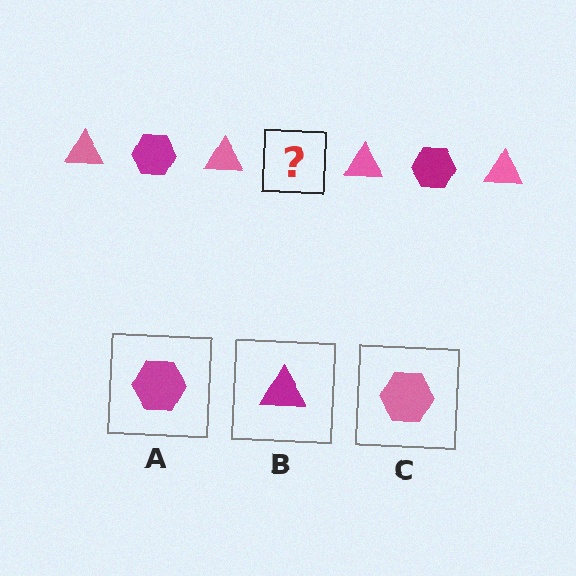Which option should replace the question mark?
Option A.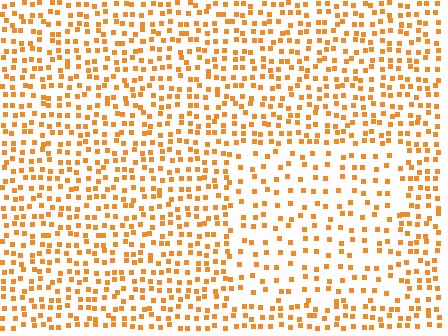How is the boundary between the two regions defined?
The boundary is defined by a change in element density (approximately 1.8x ratio). All elements are the same color, size, and shape.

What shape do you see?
I see a rectangle.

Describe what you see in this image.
The image contains small orange elements arranged at two different densities. A rectangle-shaped region is visible where the elements are less densely packed than the surrounding area.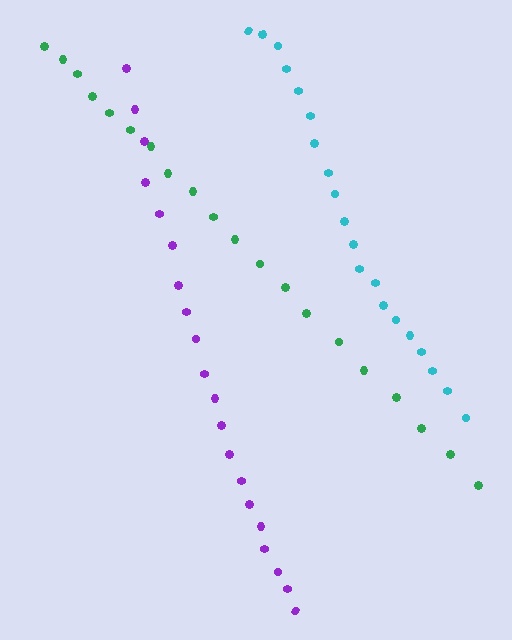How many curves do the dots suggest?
There are 3 distinct paths.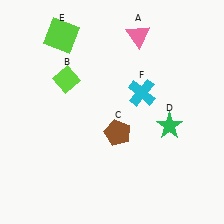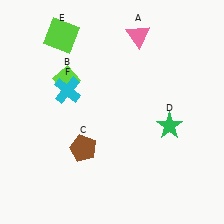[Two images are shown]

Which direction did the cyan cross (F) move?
The cyan cross (F) moved left.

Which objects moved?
The objects that moved are: the brown pentagon (C), the cyan cross (F).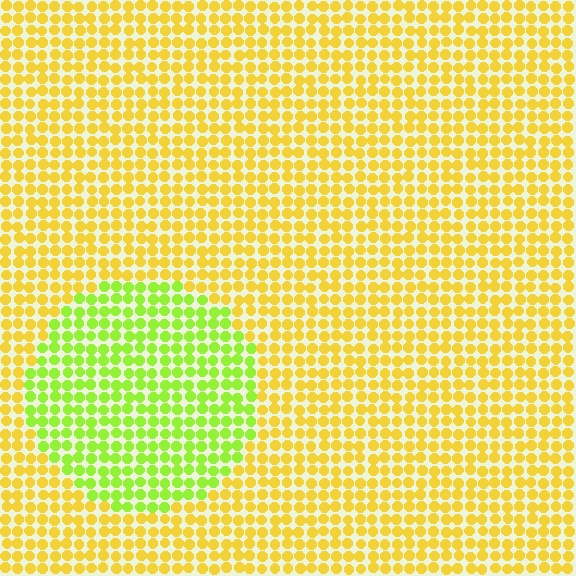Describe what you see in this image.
The image is filled with small yellow elements in a uniform arrangement. A circle-shaped region is visible where the elements are tinted to a slightly different hue, forming a subtle color boundary.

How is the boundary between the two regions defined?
The boundary is defined purely by a slight shift in hue (about 41 degrees). Spacing, size, and orientation are identical on both sides.